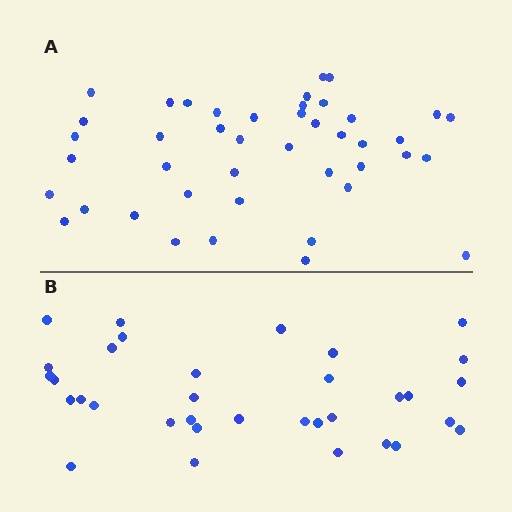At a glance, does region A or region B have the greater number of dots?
Region A (the top region) has more dots.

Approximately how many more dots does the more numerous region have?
Region A has roughly 8 or so more dots than region B.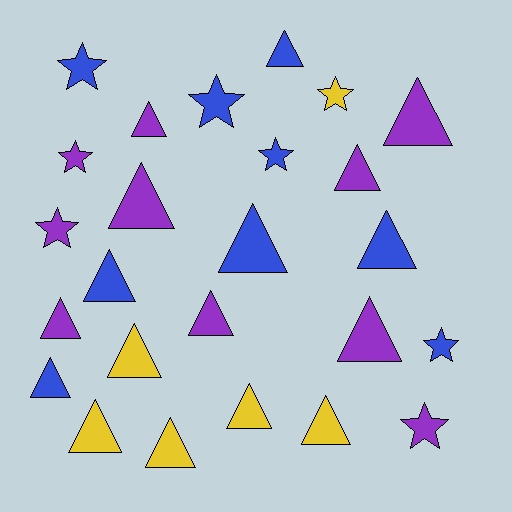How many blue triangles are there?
There are 5 blue triangles.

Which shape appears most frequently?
Triangle, with 17 objects.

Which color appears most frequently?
Purple, with 10 objects.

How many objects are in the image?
There are 25 objects.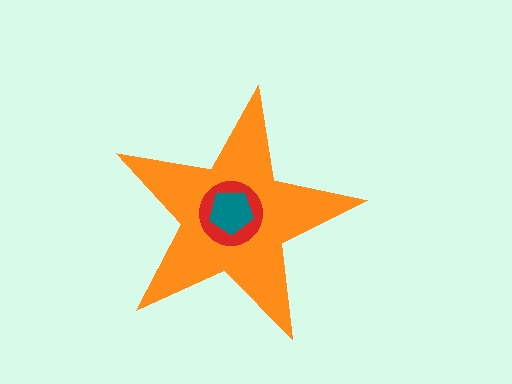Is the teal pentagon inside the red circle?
Yes.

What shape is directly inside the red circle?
The teal pentagon.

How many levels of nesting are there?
3.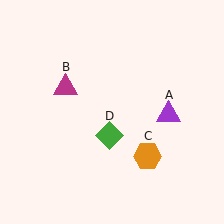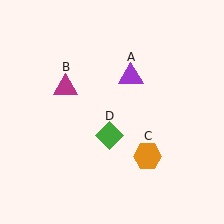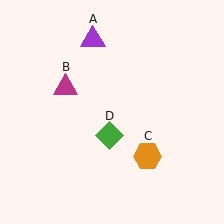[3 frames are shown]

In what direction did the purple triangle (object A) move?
The purple triangle (object A) moved up and to the left.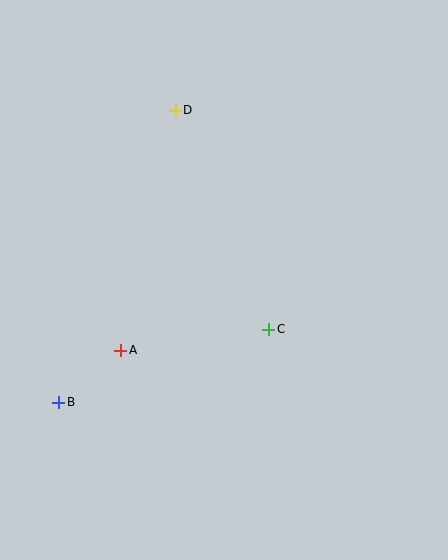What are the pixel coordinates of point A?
Point A is at (121, 350).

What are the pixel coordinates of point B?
Point B is at (59, 402).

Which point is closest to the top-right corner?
Point D is closest to the top-right corner.